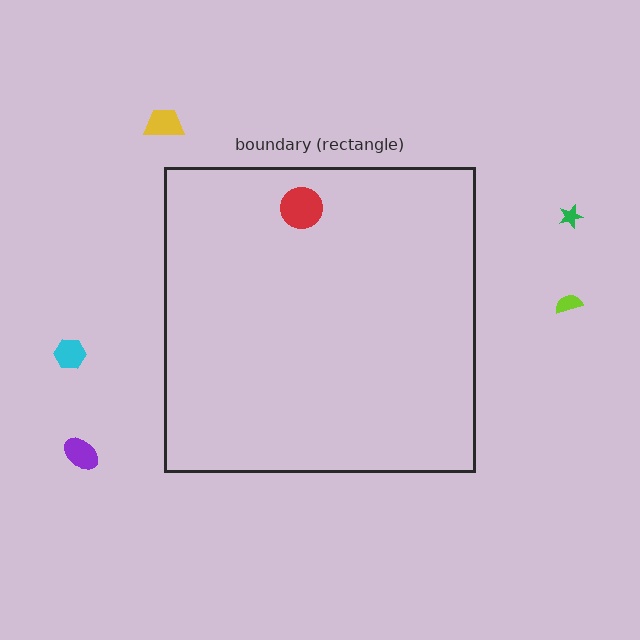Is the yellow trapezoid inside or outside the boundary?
Outside.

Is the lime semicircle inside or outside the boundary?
Outside.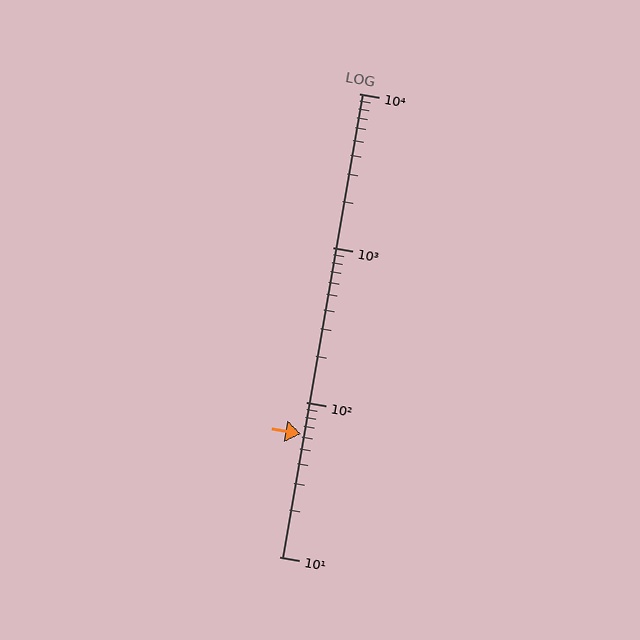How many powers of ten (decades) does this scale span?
The scale spans 3 decades, from 10 to 10000.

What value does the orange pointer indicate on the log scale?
The pointer indicates approximately 62.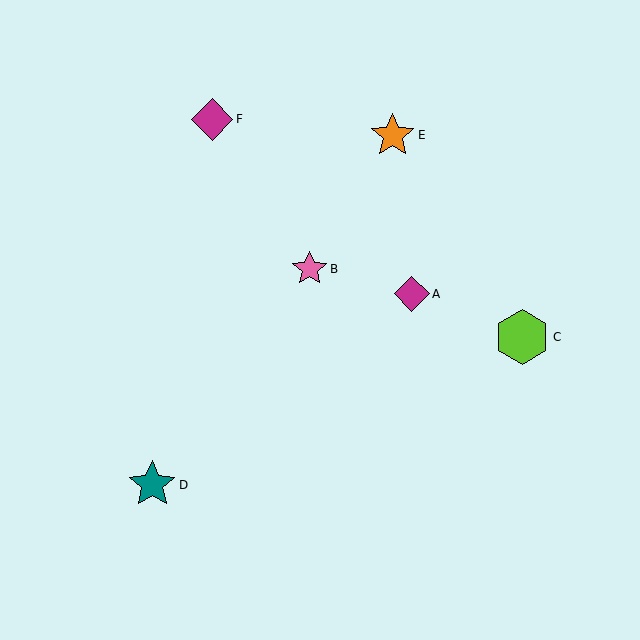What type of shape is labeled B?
Shape B is a pink star.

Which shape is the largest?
The lime hexagon (labeled C) is the largest.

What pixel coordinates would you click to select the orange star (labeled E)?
Click at (393, 135) to select the orange star E.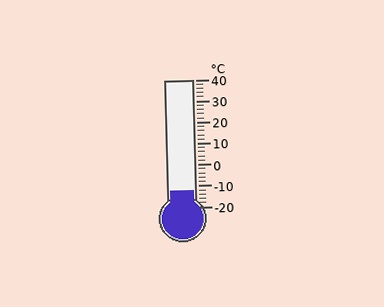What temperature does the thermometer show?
The thermometer shows approximately -12°C.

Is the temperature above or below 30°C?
The temperature is below 30°C.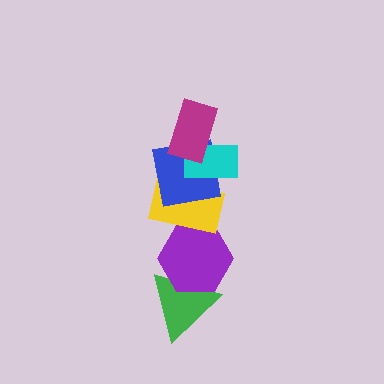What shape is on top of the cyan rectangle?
The magenta rectangle is on top of the cyan rectangle.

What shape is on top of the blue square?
The cyan rectangle is on top of the blue square.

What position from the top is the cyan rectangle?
The cyan rectangle is 2nd from the top.